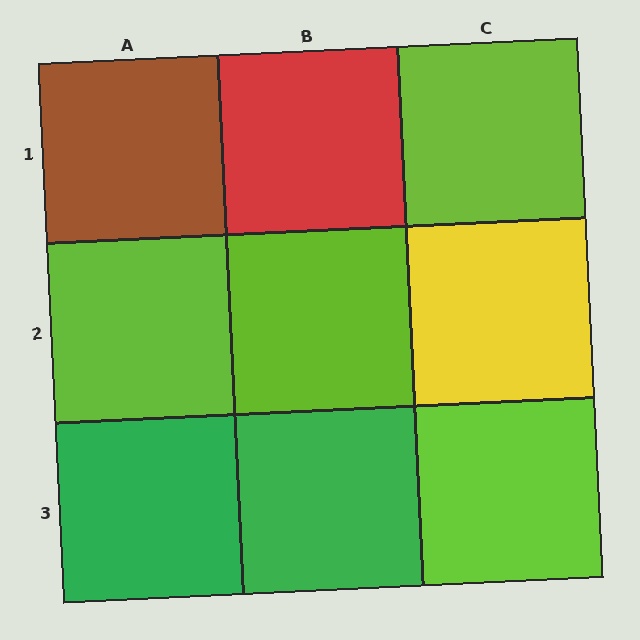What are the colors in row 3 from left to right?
Green, green, lime.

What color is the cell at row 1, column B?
Red.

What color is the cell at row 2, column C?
Yellow.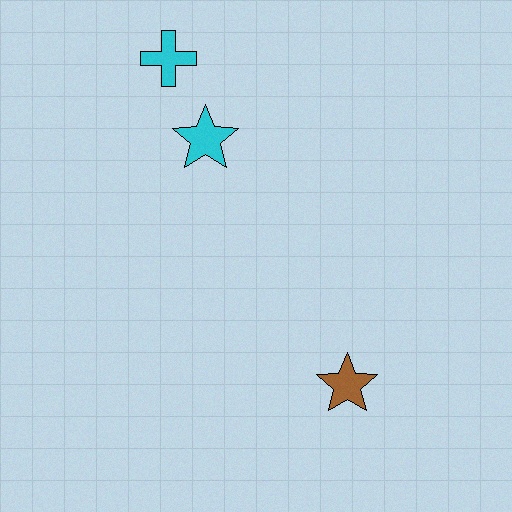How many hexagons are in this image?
There are no hexagons.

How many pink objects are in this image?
There are no pink objects.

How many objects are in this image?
There are 3 objects.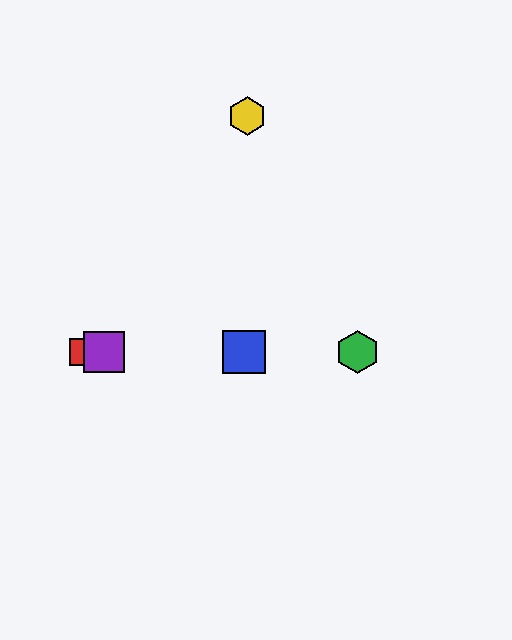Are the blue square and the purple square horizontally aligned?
Yes, both are at y≈352.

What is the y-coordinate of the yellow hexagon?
The yellow hexagon is at y≈116.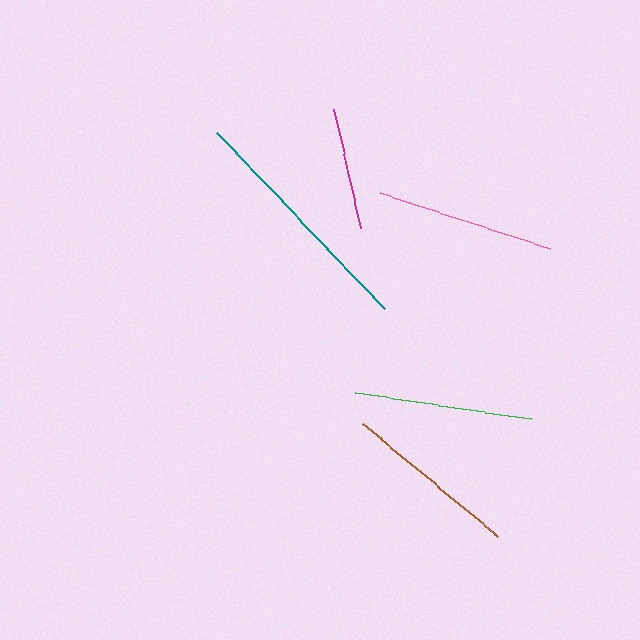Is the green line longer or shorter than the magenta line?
The green line is longer than the magenta line.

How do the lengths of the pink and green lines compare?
The pink and green lines are approximately the same length.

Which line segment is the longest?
The teal line is the longest at approximately 244 pixels.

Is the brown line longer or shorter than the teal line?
The teal line is longer than the brown line.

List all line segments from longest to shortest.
From longest to shortest: teal, pink, green, brown, magenta.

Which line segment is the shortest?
The magenta line is the shortest at approximately 121 pixels.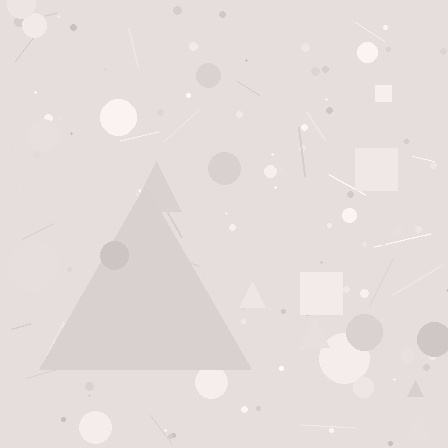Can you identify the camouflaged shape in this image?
The camouflaged shape is a triangle.